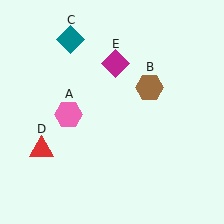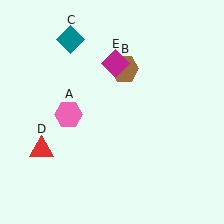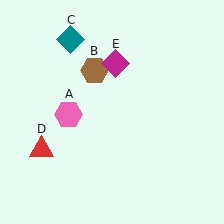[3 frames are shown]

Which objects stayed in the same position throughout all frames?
Pink hexagon (object A) and teal diamond (object C) and red triangle (object D) and magenta diamond (object E) remained stationary.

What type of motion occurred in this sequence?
The brown hexagon (object B) rotated counterclockwise around the center of the scene.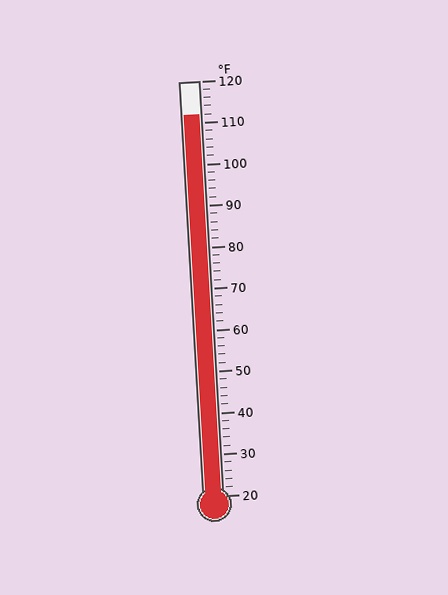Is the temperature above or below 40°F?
The temperature is above 40°F.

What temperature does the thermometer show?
The thermometer shows approximately 112°F.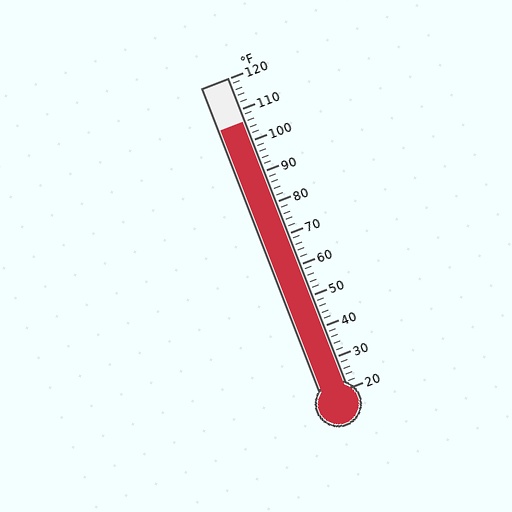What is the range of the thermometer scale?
The thermometer scale ranges from 20°F to 120°F.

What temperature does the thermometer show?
The thermometer shows approximately 106°F.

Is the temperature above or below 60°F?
The temperature is above 60°F.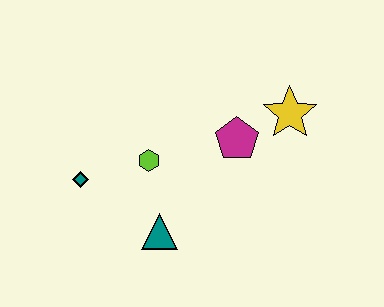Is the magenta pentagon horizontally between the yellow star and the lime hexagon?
Yes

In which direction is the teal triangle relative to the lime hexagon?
The teal triangle is below the lime hexagon.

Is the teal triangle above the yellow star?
No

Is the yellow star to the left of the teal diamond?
No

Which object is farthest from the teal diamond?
The yellow star is farthest from the teal diamond.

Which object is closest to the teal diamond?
The lime hexagon is closest to the teal diamond.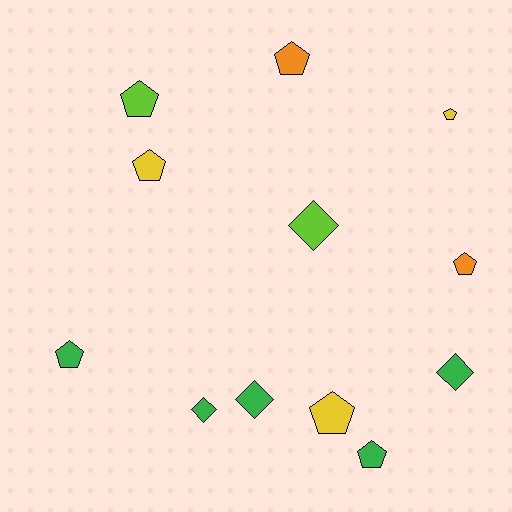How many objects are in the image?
There are 12 objects.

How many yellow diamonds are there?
There are no yellow diamonds.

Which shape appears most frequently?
Pentagon, with 8 objects.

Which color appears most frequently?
Green, with 5 objects.